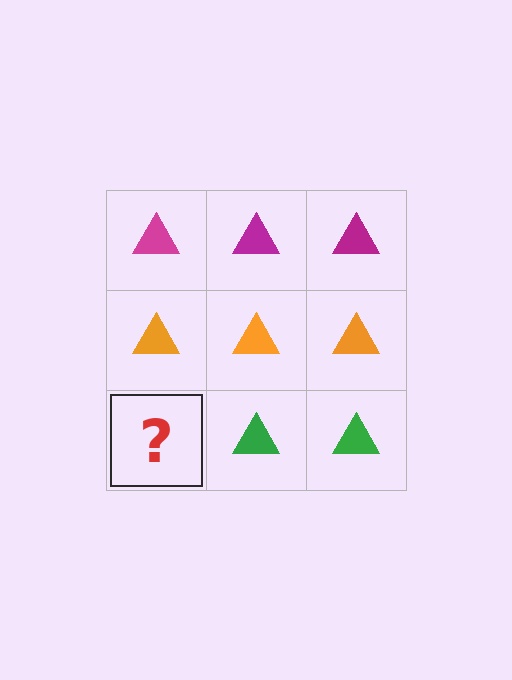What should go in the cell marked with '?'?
The missing cell should contain a green triangle.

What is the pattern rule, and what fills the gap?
The rule is that each row has a consistent color. The gap should be filled with a green triangle.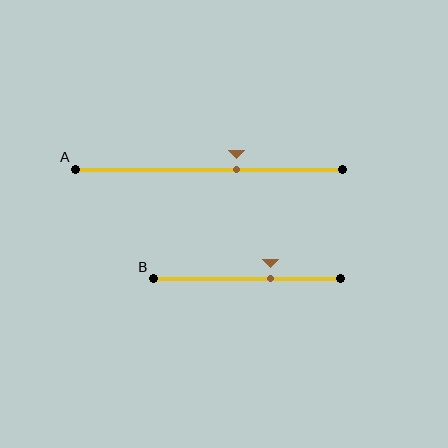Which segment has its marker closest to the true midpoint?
Segment A has its marker closest to the true midpoint.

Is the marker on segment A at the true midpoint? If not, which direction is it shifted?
No, the marker on segment A is shifted to the right by about 10% of the segment length.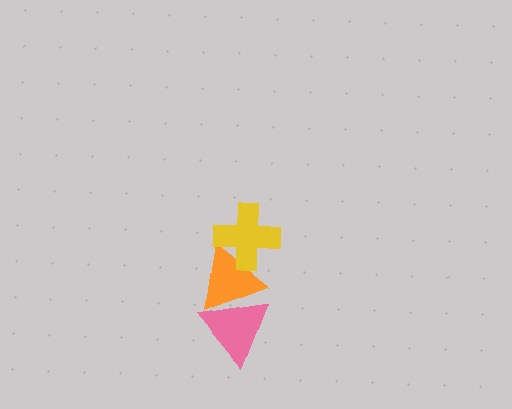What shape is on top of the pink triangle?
The orange triangle is on top of the pink triangle.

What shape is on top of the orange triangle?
The yellow cross is on top of the orange triangle.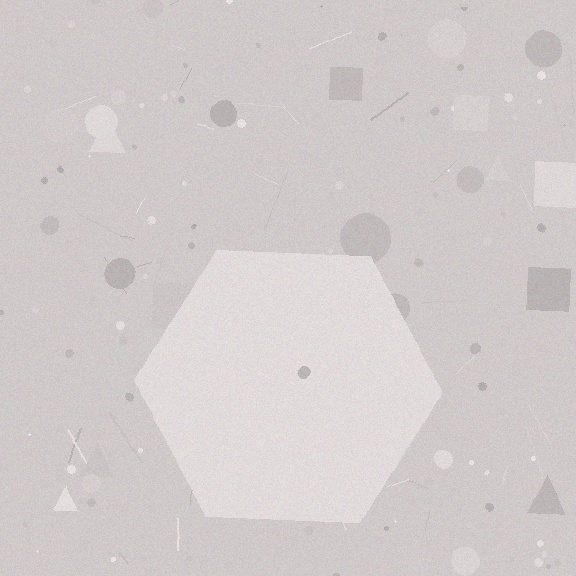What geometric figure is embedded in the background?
A hexagon is embedded in the background.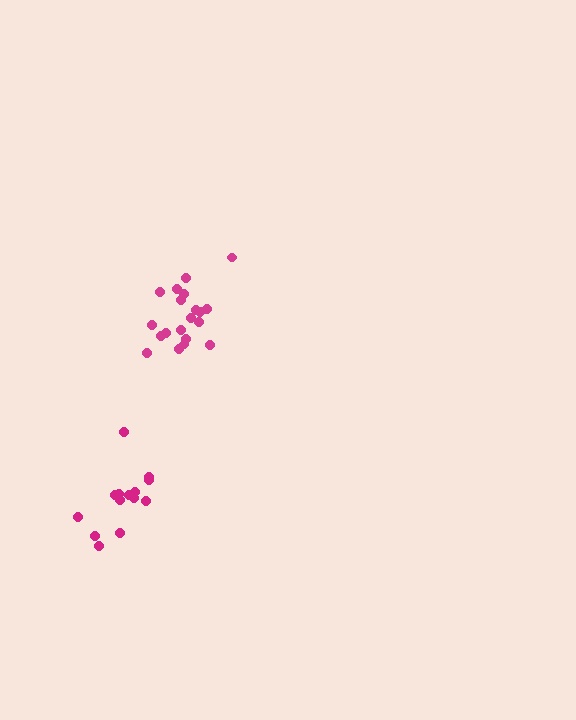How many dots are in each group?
Group 1: 20 dots, Group 2: 16 dots (36 total).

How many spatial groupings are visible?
There are 2 spatial groupings.